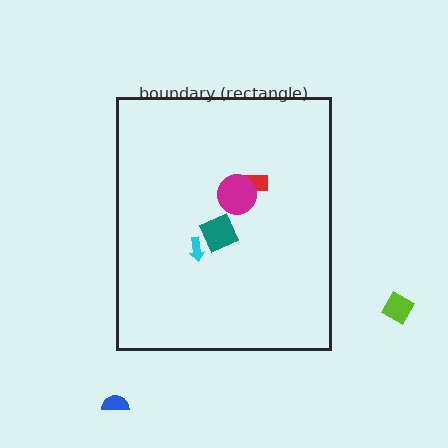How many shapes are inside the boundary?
4 inside, 2 outside.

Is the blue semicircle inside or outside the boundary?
Outside.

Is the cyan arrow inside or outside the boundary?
Inside.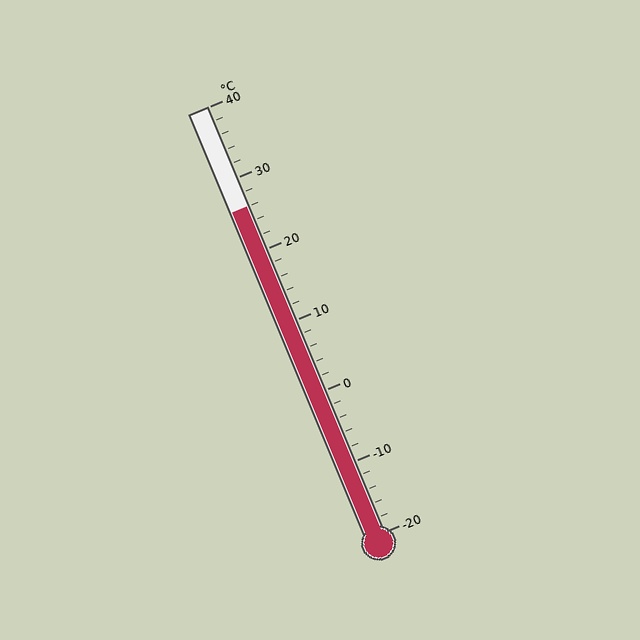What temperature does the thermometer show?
The thermometer shows approximately 26°C.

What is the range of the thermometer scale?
The thermometer scale ranges from -20°C to 40°C.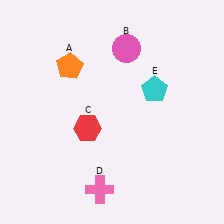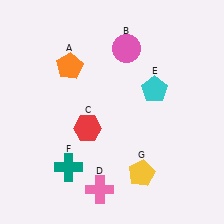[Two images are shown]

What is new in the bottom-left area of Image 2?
A teal cross (F) was added in the bottom-left area of Image 2.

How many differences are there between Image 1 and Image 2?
There are 2 differences between the two images.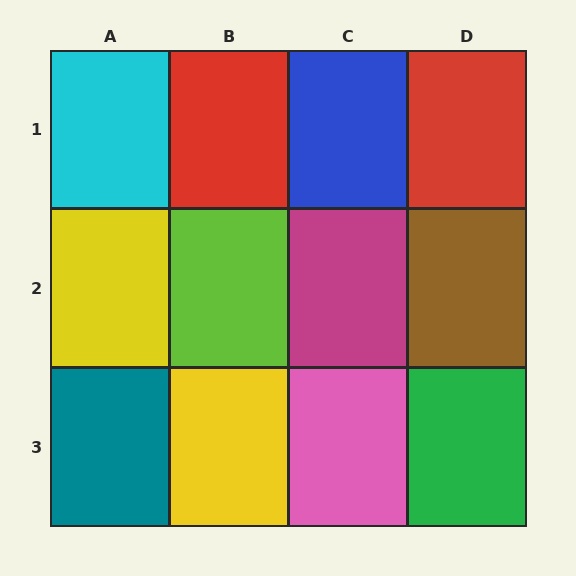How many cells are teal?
1 cell is teal.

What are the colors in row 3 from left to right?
Teal, yellow, pink, green.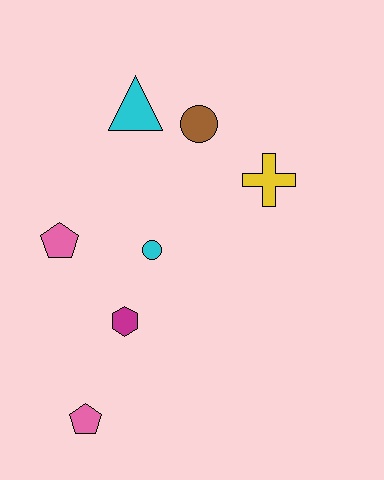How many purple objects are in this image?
There are no purple objects.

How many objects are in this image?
There are 7 objects.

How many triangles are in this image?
There is 1 triangle.